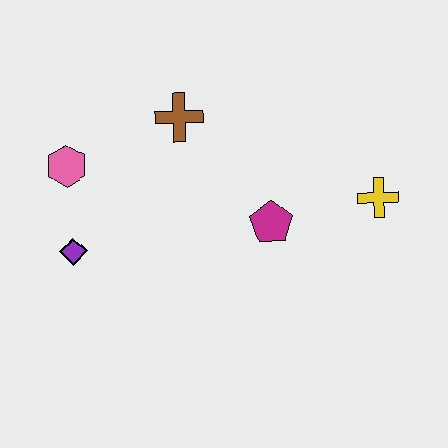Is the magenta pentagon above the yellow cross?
No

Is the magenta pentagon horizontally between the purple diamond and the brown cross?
No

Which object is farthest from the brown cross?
The yellow cross is farthest from the brown cross.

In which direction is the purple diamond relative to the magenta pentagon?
The purple diamond is to the left of the magenta pentagon.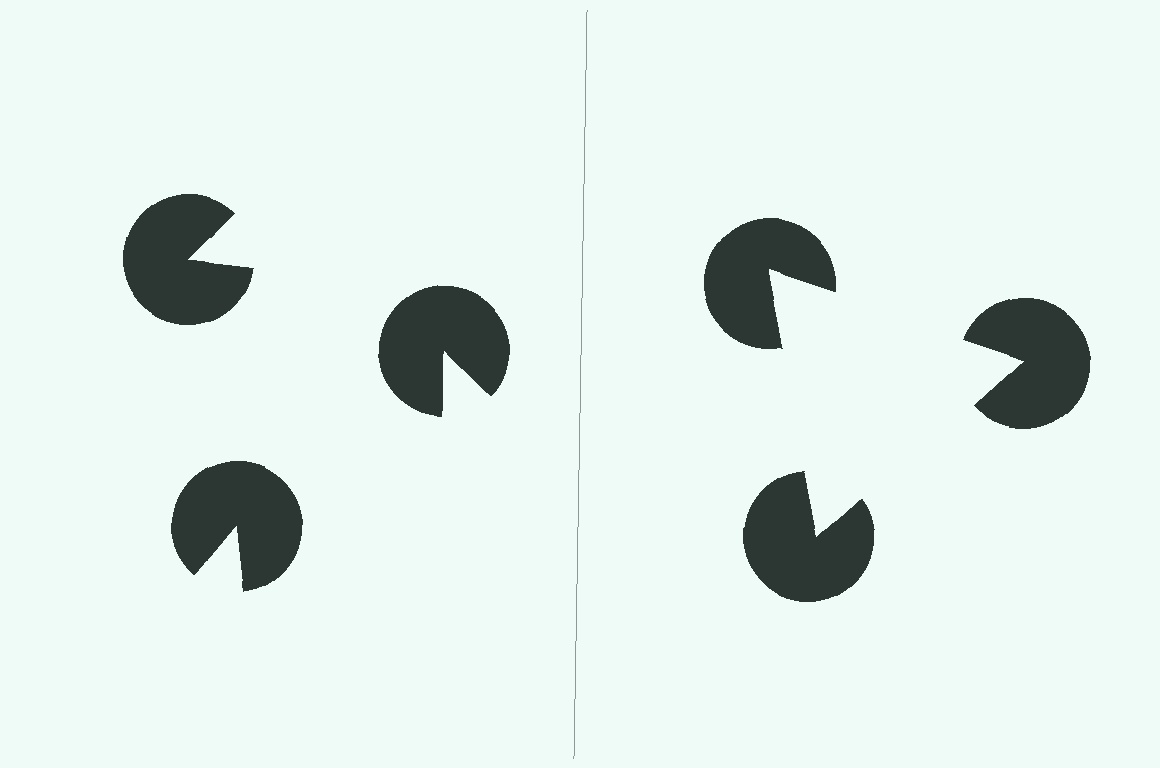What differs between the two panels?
The pac-man discs are positioned identically on both sides; only the wedge orientations differ. On the right they align to a triangle; on the left they are misaligned.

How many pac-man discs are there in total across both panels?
6 — 3 on each side.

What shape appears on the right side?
An illusory triangle.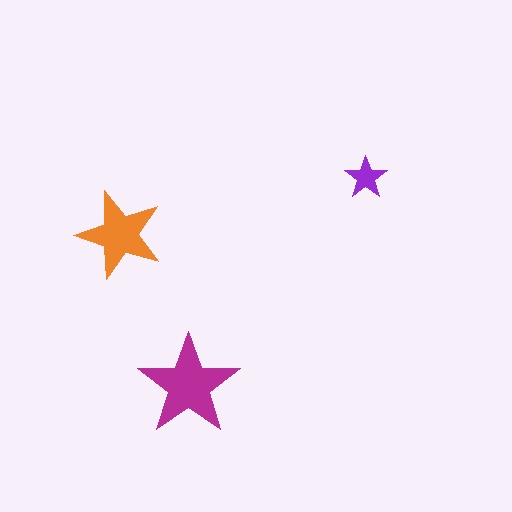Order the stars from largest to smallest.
the magenta one, the orange one, the purple one.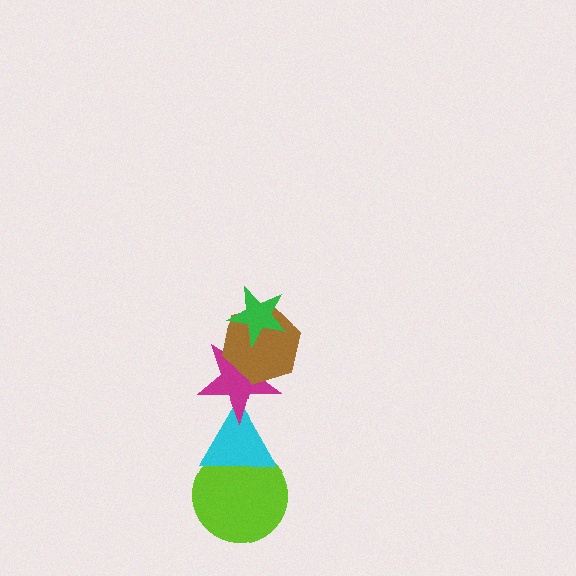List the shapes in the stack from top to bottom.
From top to bottom: the green star, the brown hexagon, the magenta star, the cyan triangle, the lime circle.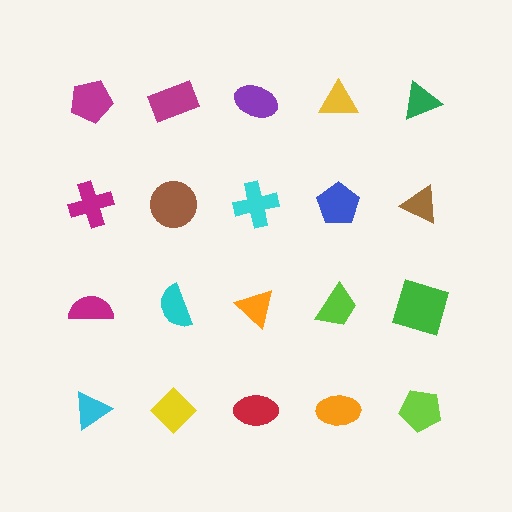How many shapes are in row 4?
5 shapes.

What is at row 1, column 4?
A yellow triangle.